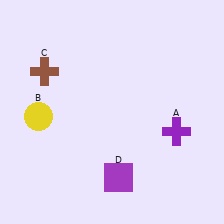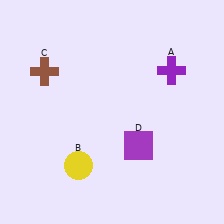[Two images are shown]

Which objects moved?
The objects that moved are: the purple cross (A), the yellow circle (B), the purple square (D).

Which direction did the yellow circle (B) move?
The yellow circle (B) moved down.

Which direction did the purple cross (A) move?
The purple cross (A) moved up.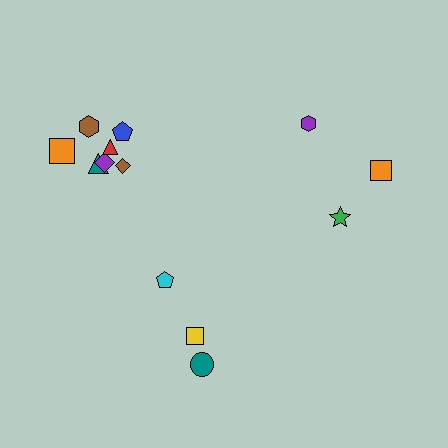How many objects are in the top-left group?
There are 7 objects.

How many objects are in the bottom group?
There are 3 objects.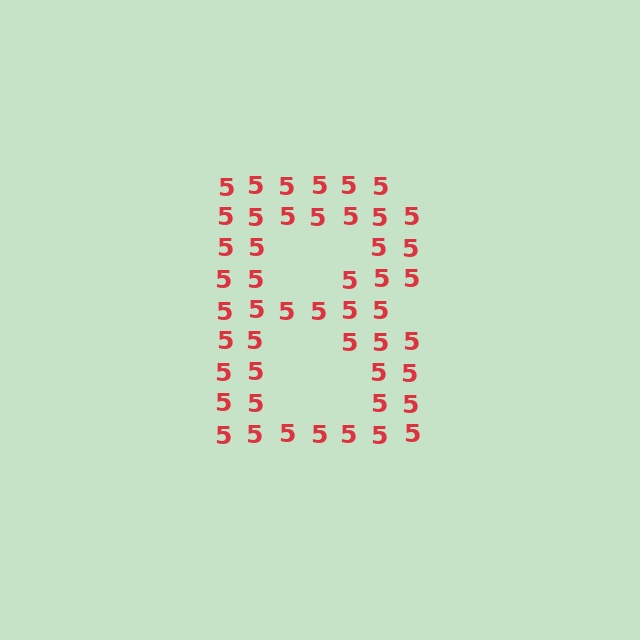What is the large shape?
The large shape is the letter B.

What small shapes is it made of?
It is made of small digit 5's.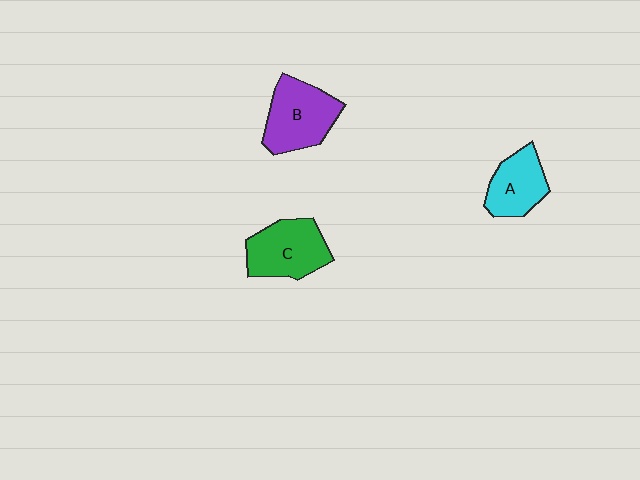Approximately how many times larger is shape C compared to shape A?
Approximately 1.3 times.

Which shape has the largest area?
Shape B (purple).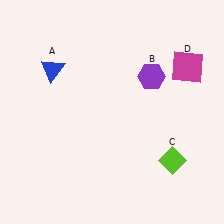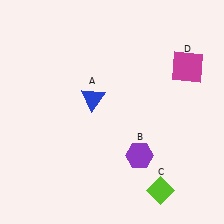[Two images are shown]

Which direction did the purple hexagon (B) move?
The purple hexagon (B) moved down.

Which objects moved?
The objects that moved are: the blue triangle (A), the purple hexagon (B), the lime diamond (C).